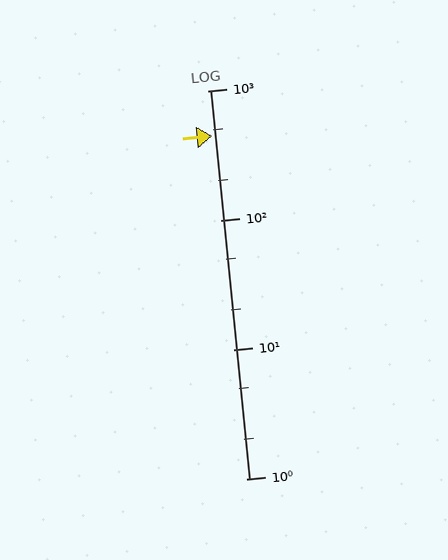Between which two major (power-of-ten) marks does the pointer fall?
The pointer is between 100 and 1000.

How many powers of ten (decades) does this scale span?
The scale spans 3 decades, from 1 to 1000.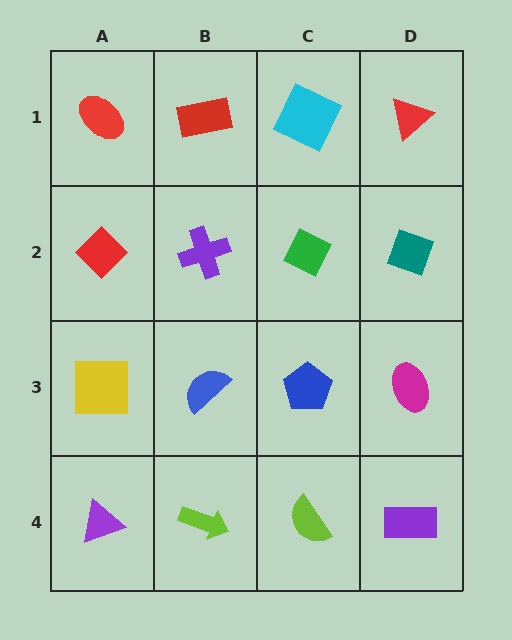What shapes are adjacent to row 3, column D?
A teal diamond (row 2, column D), a purple rectangle (row 4, column D), a blue pentagon (row 3, column C).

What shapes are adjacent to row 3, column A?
A red diamond (row 2, column A), a purple triangle (row 4, column A), a blue semicircle (row 3, column B).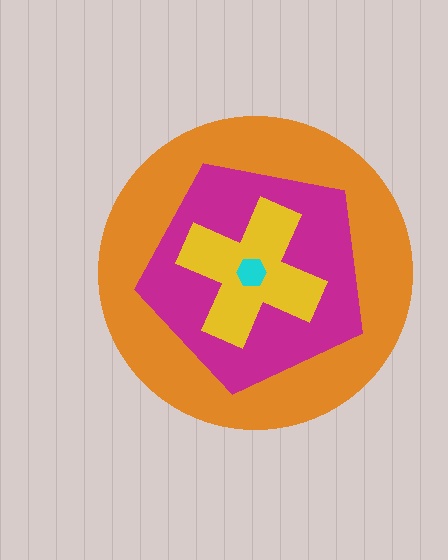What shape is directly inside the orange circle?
The magenta pentagon.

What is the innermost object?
The cyan hexagon.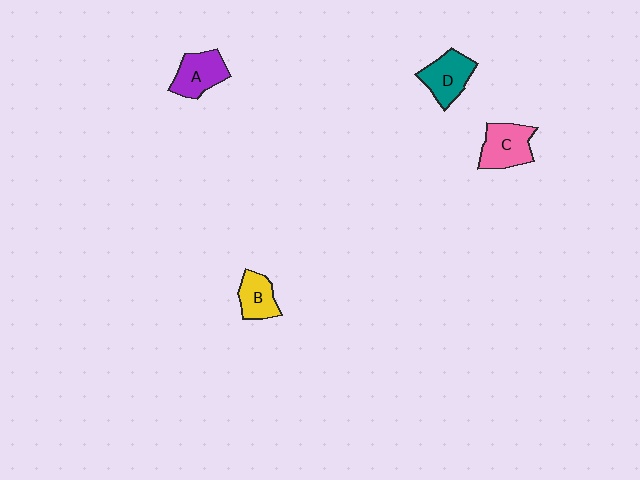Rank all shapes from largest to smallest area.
From largest to smallest: C (pink), D (teal), A (purple), B (yellow).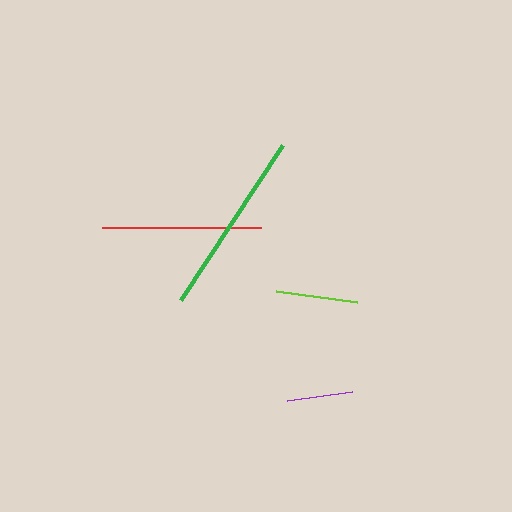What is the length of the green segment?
The green segment is approximately 185 pixels long.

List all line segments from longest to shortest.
From longest to shortest: green, red, lime, purple.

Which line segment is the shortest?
The purple line is the shortest at approximately 65 pixels.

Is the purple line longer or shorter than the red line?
The red line is longer than the purple line.